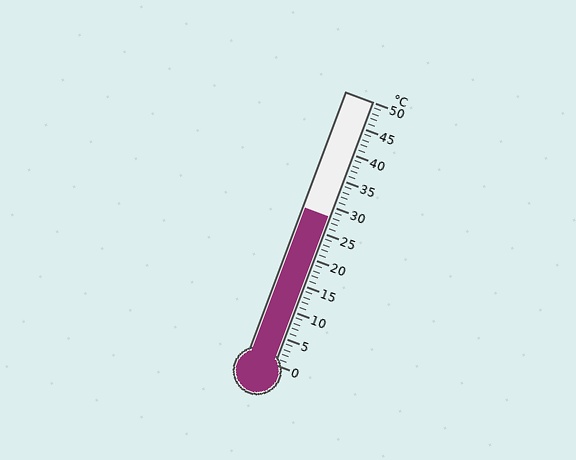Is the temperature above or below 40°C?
The temperature is below 40°C.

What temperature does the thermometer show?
The thermometer shows approximately 28°C.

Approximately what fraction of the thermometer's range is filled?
The thermometer is filled to approximately 55% of its range.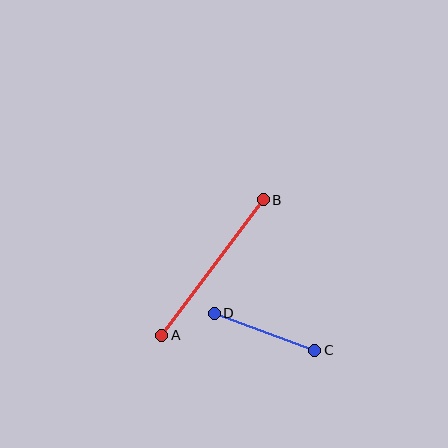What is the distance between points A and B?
The distance is approximately 169 pixels.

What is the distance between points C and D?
The distance is approximately 107 pixels.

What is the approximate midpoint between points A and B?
The midpoint is at approximately (213, 267) pixels.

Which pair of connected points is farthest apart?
Points A and B are farthest apart.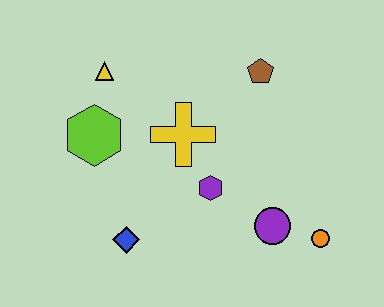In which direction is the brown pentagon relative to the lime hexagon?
The brown pentagon is to the right of the lime hexagon.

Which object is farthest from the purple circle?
The yellow triangle is farthest from the purple circle.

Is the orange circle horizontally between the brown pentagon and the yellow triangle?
No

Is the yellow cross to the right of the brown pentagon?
No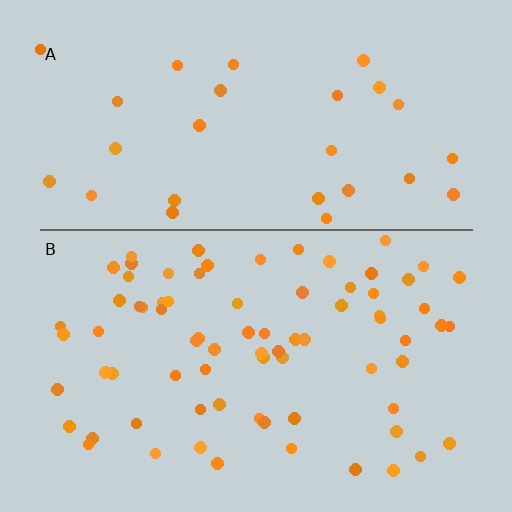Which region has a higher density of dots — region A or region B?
B (the bottom).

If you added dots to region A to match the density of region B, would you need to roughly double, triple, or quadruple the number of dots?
Approximately triple.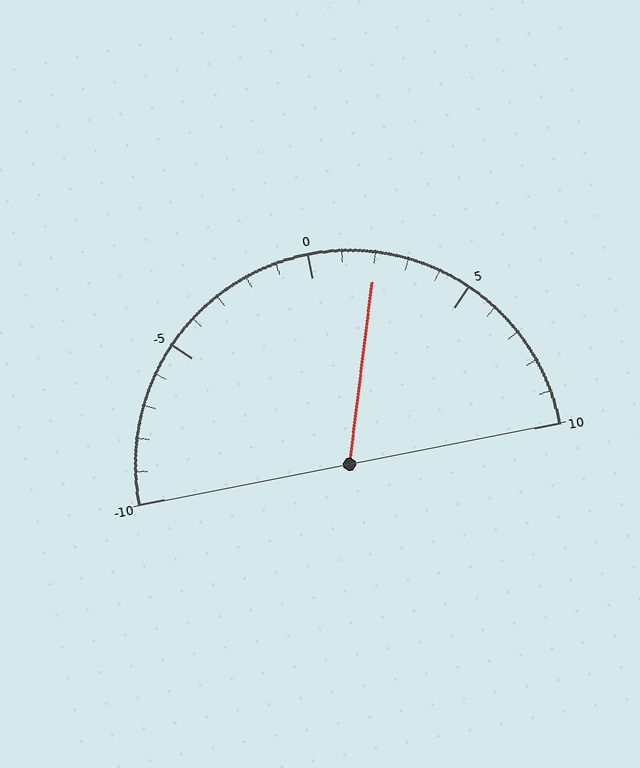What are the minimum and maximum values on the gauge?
The gauge ranges from -10 to 10.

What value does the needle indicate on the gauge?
The needle indicates approximately 2.